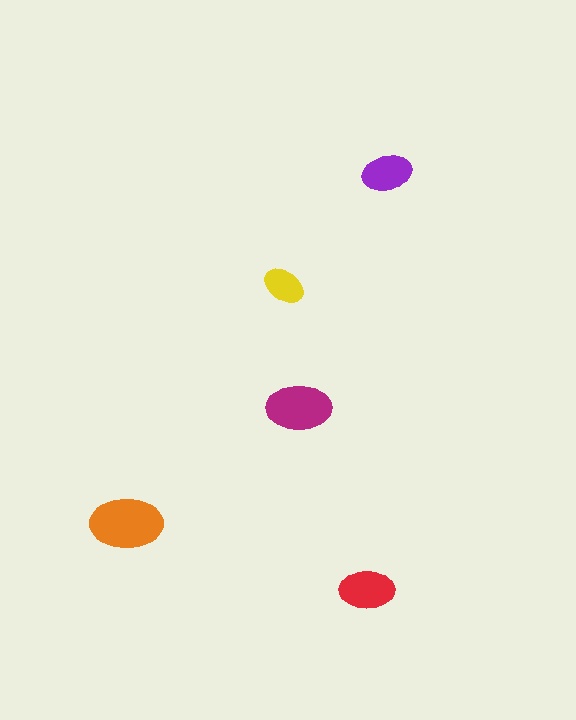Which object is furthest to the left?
The orange ellipse is leftmost.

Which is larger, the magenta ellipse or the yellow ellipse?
The magenta one.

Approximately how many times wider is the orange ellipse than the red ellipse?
About 1.5 times wider.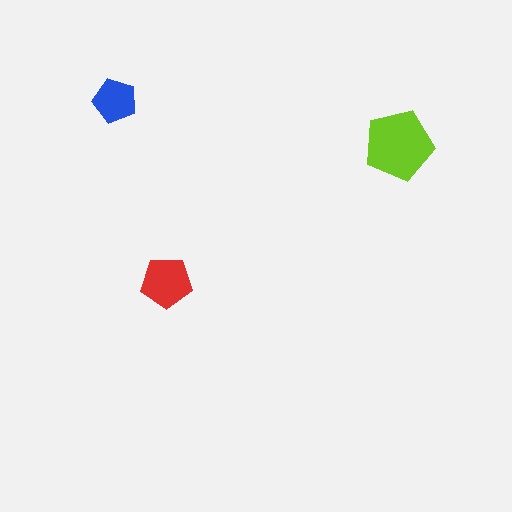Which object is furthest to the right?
The lime pentagon is rightmost.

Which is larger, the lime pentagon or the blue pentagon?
The lime one.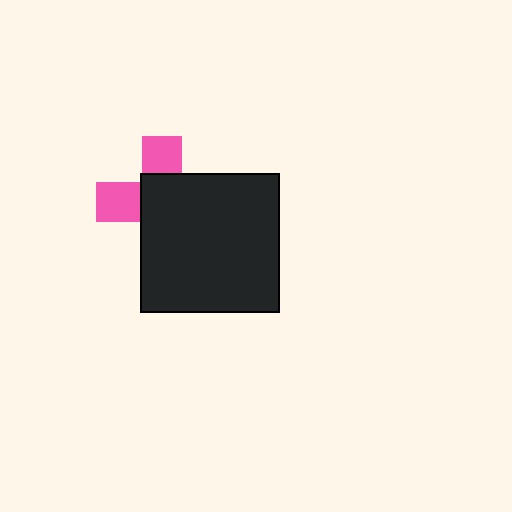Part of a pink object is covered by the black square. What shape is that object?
It is a cross.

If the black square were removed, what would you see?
You would see the complete pink cross.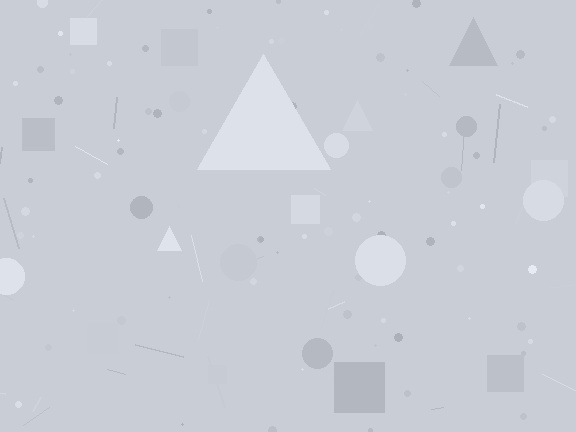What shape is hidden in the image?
A triangle is hidden in the image.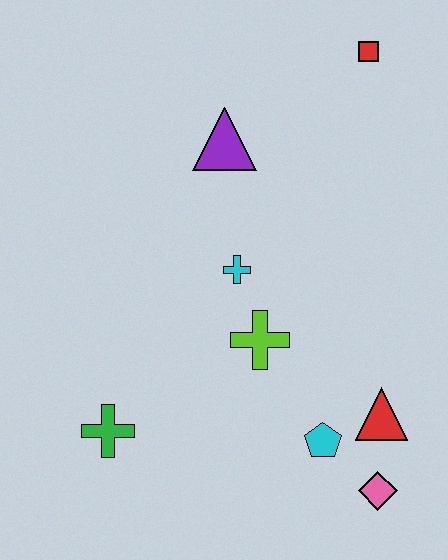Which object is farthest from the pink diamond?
The red square is farthest from the pink diamond.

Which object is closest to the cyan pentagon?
The red triangle is closest to the cyan pentagon.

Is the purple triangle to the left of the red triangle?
Yes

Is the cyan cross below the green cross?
No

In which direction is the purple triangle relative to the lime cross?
The purple triangle is above the lime cross.